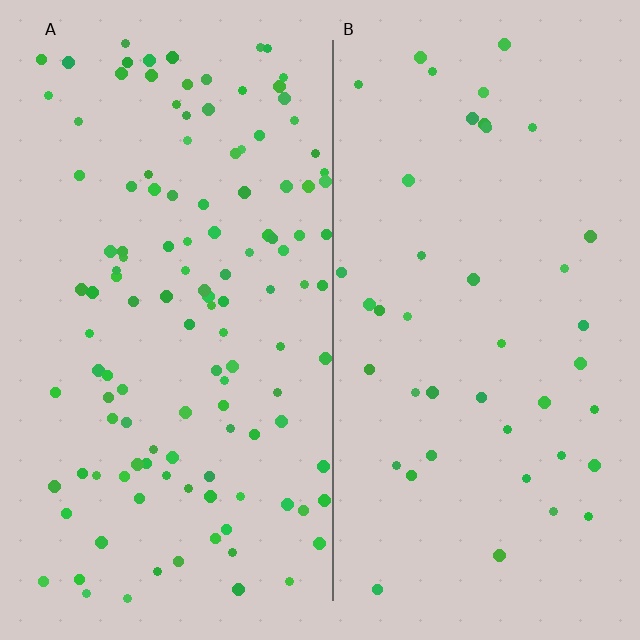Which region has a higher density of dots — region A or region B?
A (the left).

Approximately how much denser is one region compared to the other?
Approximately 2.8× — region A over region B.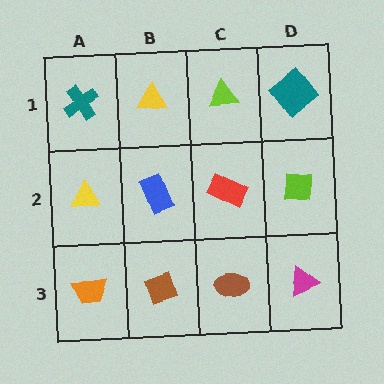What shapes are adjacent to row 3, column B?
A blue rectangle (row 2, column B), an orange trapezoid (row 3, column A), a brown ellipse (row 3, column C).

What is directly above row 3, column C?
A red rectangle.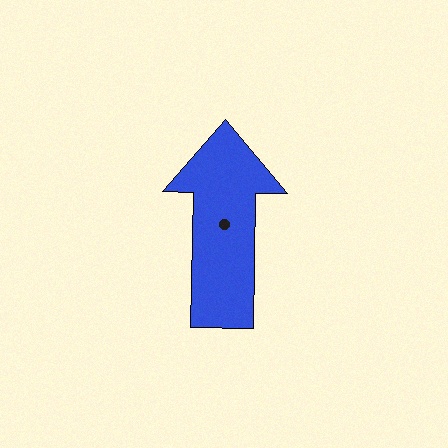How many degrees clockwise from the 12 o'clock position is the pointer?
Approximately 1 degrees.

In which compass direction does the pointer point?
North.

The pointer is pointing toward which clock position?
Roughly 12 o'clock.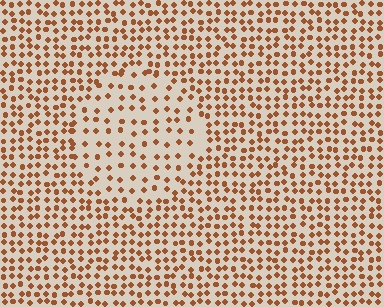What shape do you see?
I see a circle.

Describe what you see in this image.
The image contains small brown elements arranged at two different densities. A circle-shaped region is visible where the elements are less densely packed than the surrounding area.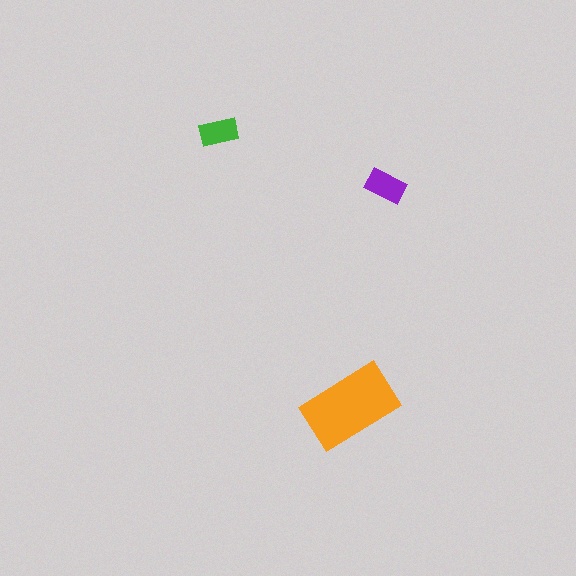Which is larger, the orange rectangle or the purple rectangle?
The orange one.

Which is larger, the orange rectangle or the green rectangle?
The orange one.